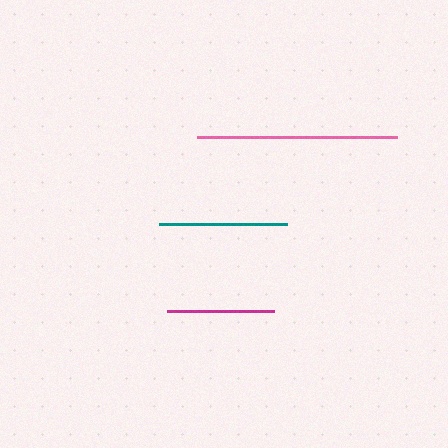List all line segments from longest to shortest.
From longest to shortest: pink, teal, magenta.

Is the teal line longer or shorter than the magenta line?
The teal line is longer than the magenta line.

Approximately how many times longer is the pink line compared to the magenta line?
The pink line is approximately 1.9 times the length of the magenta line.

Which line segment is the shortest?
The magenta line is the shortest at approximately 107 pixels.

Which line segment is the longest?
The pink line is the longest at approximately 200 pixels.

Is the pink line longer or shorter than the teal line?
The pink line is longer than the teal line.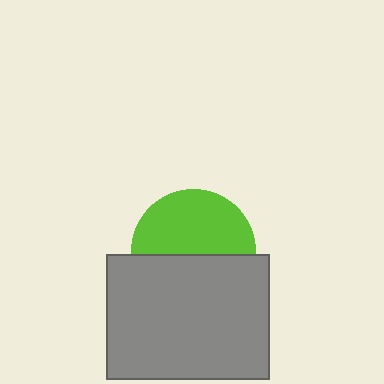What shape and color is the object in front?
The object in front is a gray rectangle.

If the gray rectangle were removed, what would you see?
You would see the complete lime circle.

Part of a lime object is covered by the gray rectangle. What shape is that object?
It is a circle.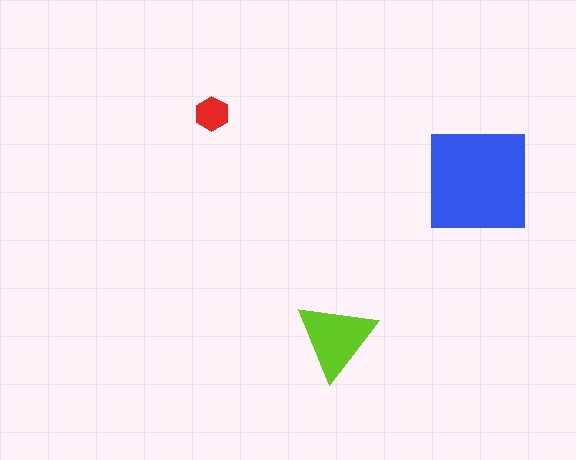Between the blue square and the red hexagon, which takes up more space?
The blue square.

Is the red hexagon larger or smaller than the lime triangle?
Smaller.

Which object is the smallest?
The red hexagon.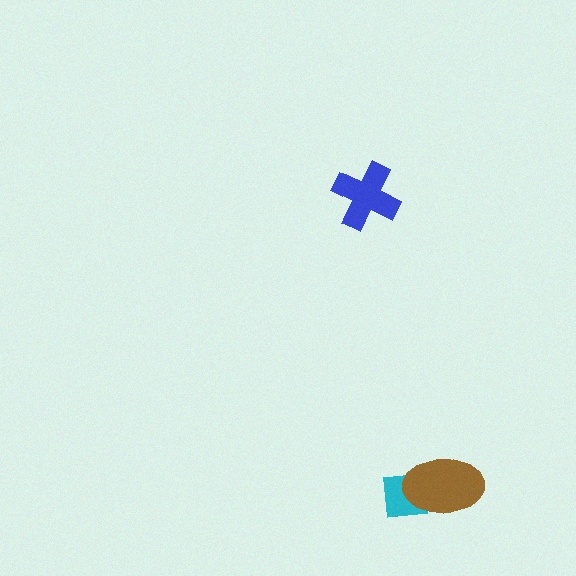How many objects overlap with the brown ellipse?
1 object overlaps with the brown ellipse.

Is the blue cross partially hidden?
No, no other shape covers it.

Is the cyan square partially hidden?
Yes, it is partially covered by another shape.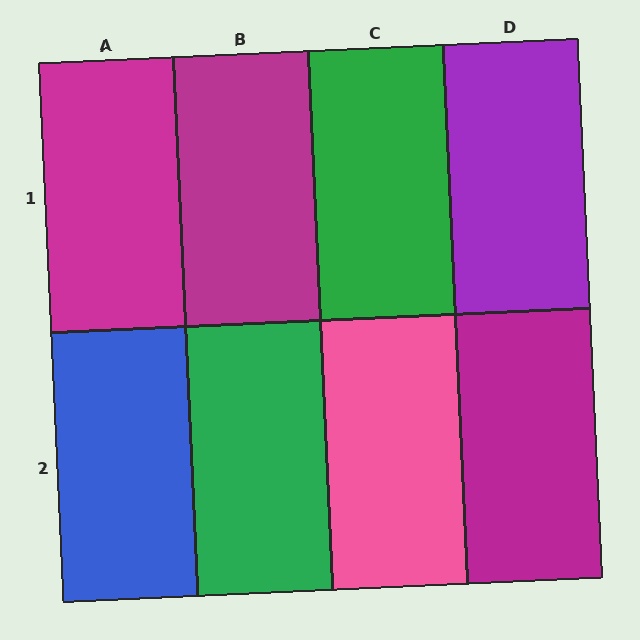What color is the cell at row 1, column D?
Purple.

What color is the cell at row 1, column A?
Magenta.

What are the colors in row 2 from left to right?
Blue, green, pink, magenta.